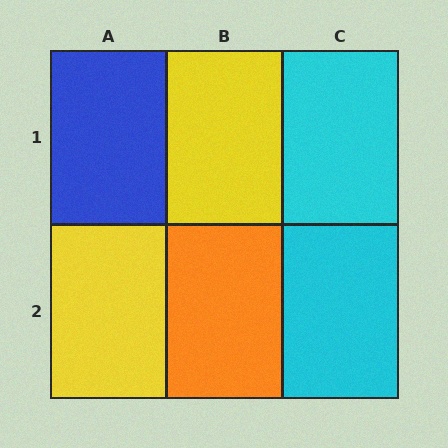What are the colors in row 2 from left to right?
Yellow, orange, cyan.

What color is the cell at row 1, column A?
Blue.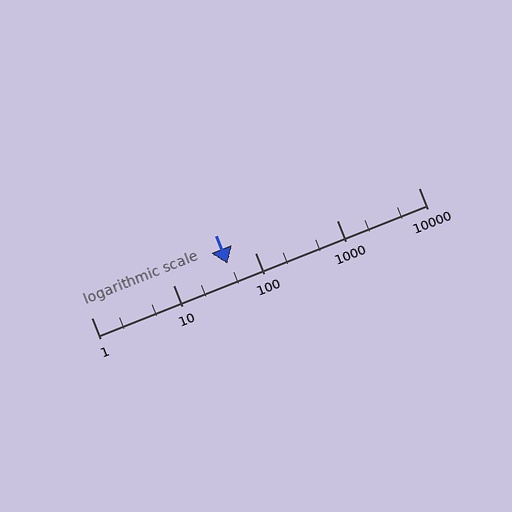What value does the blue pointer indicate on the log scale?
The pointer indicates approximately 46.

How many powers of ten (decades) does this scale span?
The scale spans 4 decades, from 1 to 10000.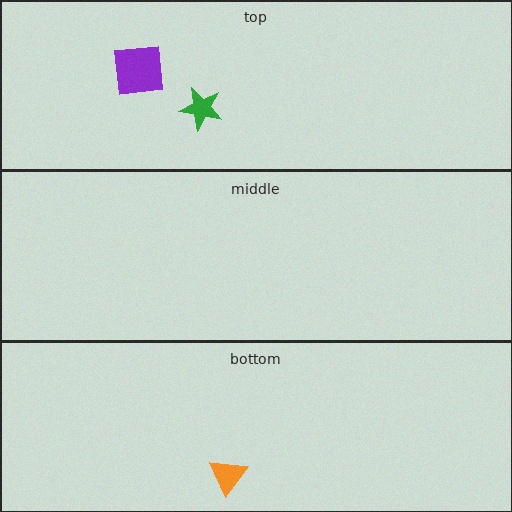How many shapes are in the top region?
2.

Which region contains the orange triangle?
The bottom region.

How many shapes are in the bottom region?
1.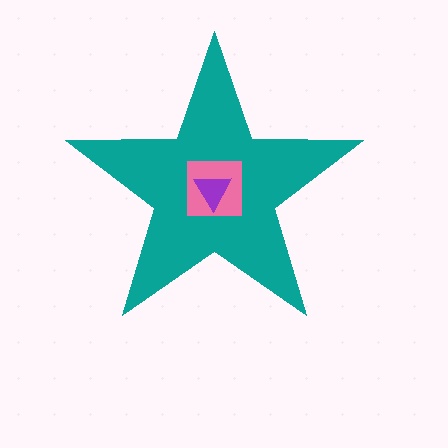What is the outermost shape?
The teal star.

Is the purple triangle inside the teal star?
Yes.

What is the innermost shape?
The purple triangle.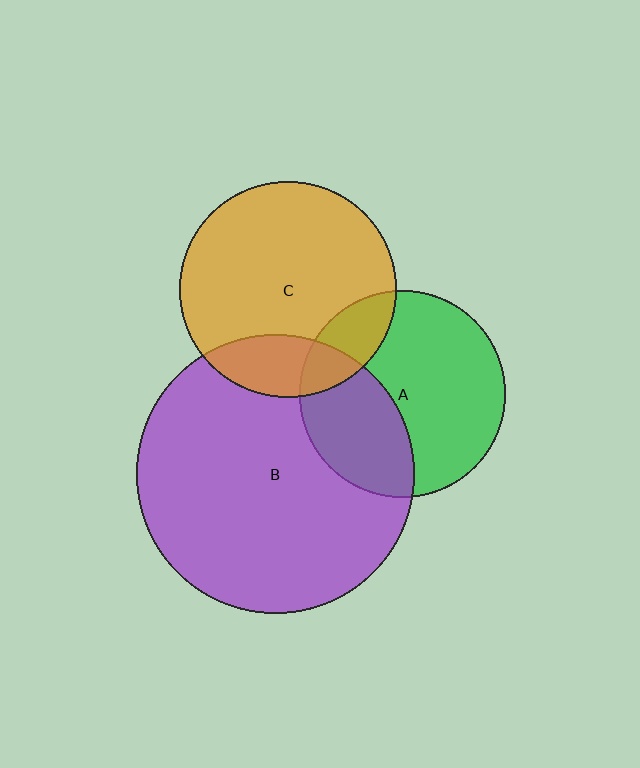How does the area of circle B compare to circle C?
Approximately 1.7 times.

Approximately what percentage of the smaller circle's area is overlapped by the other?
Approximately 20%.